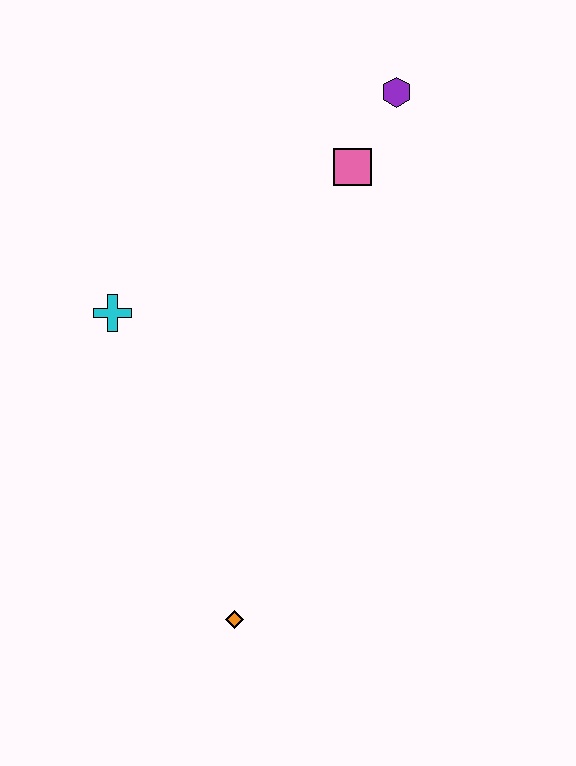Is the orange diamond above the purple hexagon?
No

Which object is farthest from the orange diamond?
The purple hexagon is farthest from the orange diamond.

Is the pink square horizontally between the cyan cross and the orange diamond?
No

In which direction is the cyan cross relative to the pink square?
The cyan cross is to the left of the pink square.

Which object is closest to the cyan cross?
The pink square is closest to the cyan cross.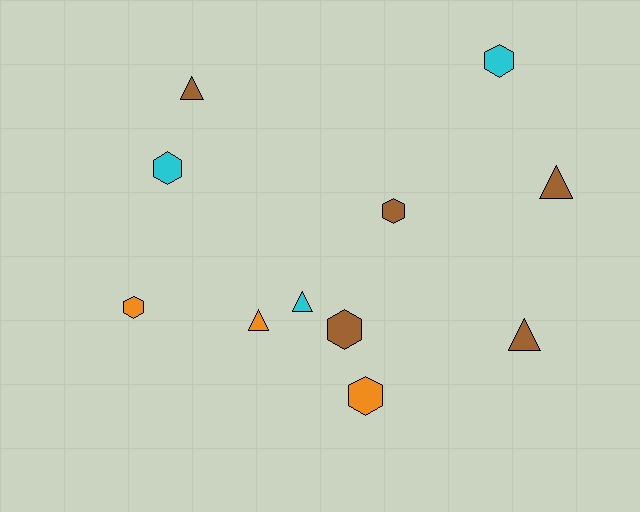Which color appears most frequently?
Brown, with 5 objects.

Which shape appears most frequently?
Hexagon, with 6 objects.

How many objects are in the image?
There are 11 objects.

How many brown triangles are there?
There are 3 brown triangles.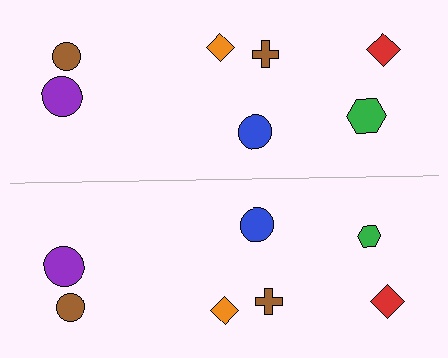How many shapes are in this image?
There are 14 shapes in this image.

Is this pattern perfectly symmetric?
No, the pattern is not perfectly symmetric. The green hexagon on the bottom side has a different size than its mirror counterpart.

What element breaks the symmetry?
The green hexagon on the bottom side has a different size than its mirror counterpart.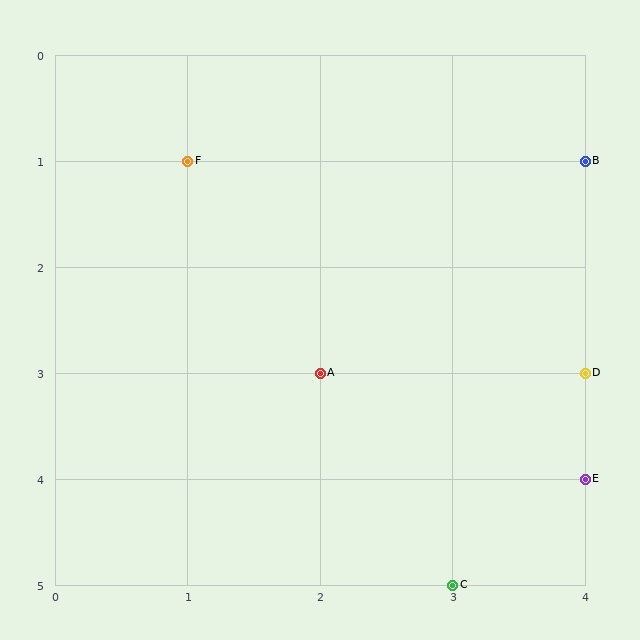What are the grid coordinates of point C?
Point C is at grid coordinates (3, 5).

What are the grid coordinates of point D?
Point D is at grid coordinates (4, 3).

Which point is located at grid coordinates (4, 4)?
Point E is at (4, 4).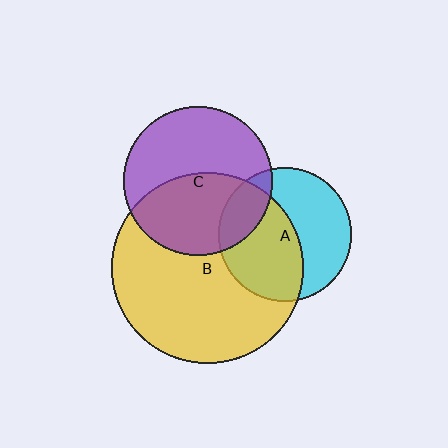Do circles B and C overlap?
Yes.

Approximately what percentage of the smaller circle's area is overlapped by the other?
Approximately 50%.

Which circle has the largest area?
Circle B (yellow).